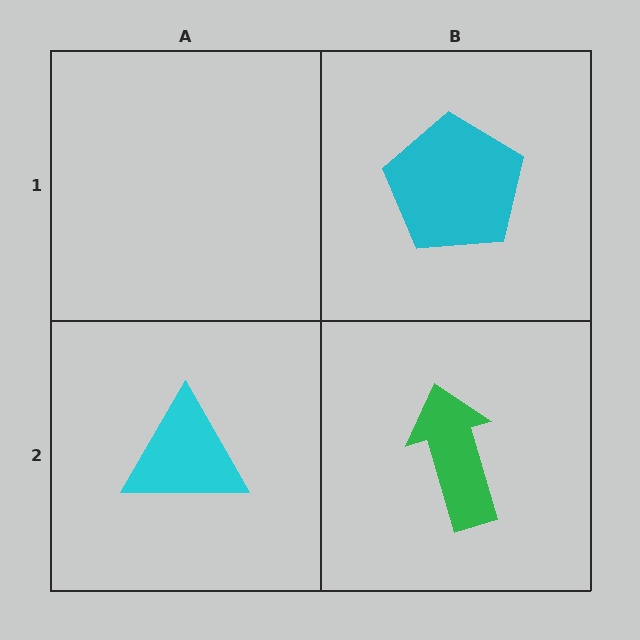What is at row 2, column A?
A cyan triangle.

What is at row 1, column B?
A cyan pentagon.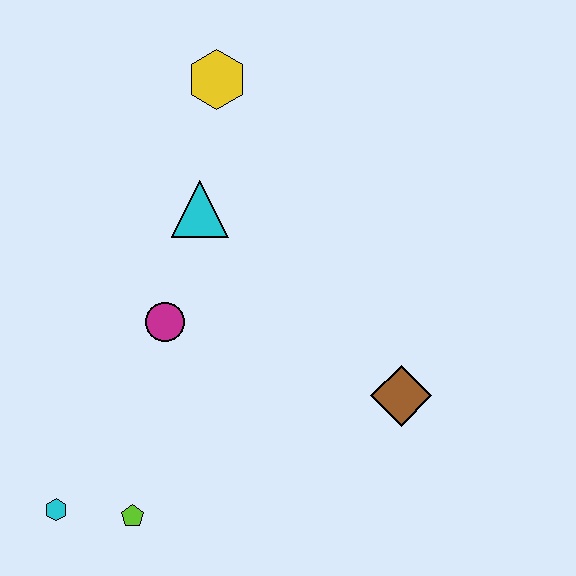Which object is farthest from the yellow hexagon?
The cyan hexagon is farthest from the yellow hexagon.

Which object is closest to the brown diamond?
The magenta circle is closest to the brown diamond.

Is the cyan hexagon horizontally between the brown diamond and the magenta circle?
No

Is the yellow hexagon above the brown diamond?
Yes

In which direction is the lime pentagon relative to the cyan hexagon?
The lime pentagon is to the right of the cyan hexagon.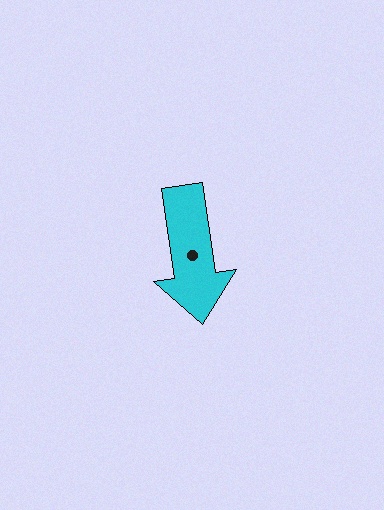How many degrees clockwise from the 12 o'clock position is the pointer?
Approximately 172 degrees.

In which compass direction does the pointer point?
South.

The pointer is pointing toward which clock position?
Roughly 6 o'clock.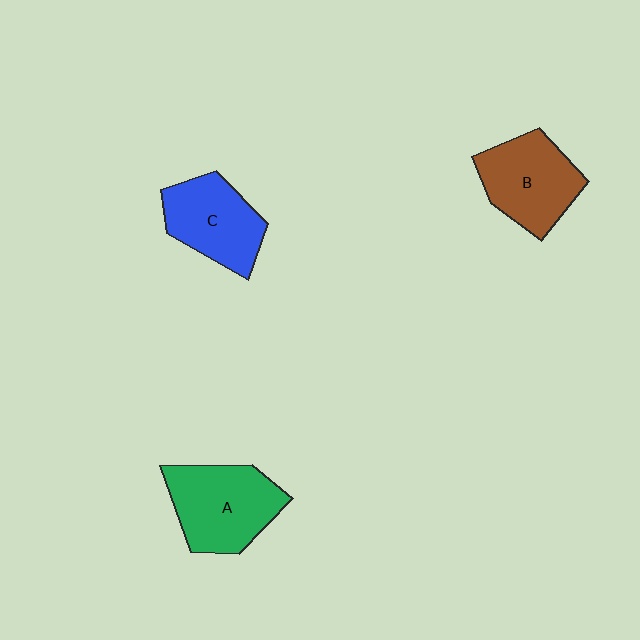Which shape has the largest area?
Shape A (green).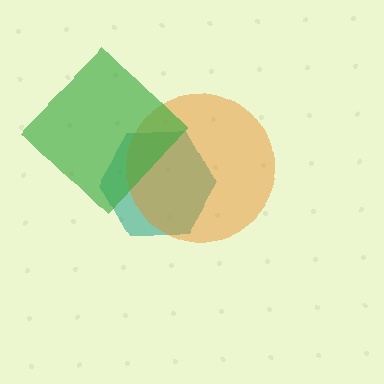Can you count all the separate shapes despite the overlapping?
Yes, there are 3 separate shapes.